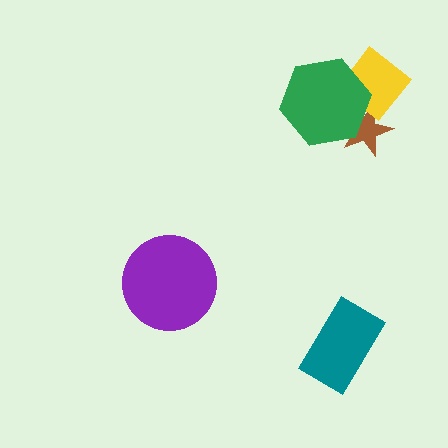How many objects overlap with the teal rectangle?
0 objects overlap with the teal rectangle.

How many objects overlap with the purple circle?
0 objects overlap with the purple circle.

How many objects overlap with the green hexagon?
2 objects overlap with the green hexagon.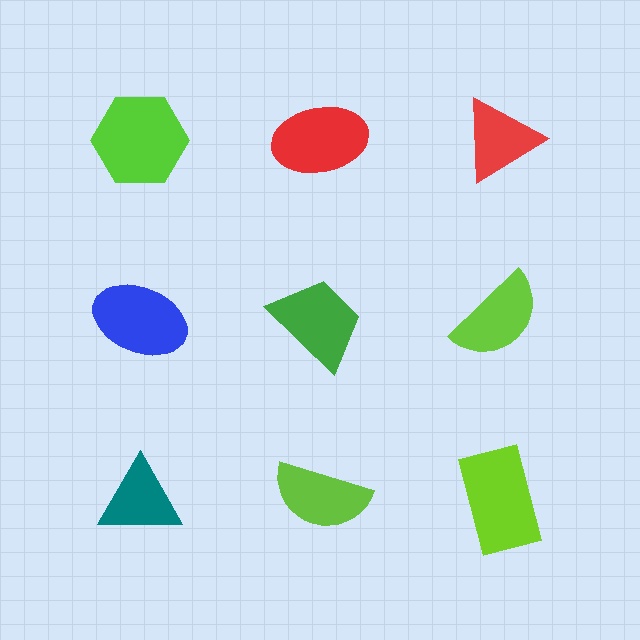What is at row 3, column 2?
A lime semicircle.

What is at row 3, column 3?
A lime rectangle.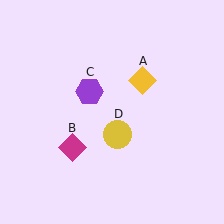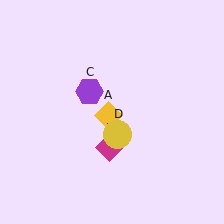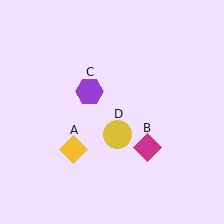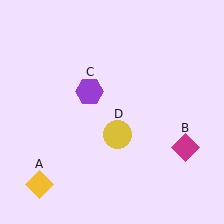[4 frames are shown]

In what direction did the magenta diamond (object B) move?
The magenta diamond (object B) moved right.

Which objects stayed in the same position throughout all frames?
Purple hexagon (object C) and yellow circle (object D) remained stationary.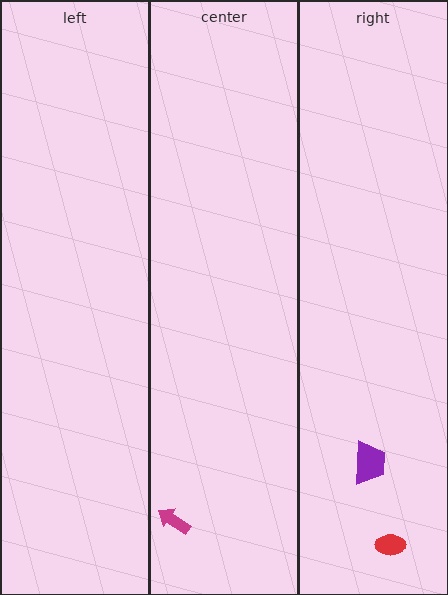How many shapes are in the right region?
2.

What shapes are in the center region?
The magenta arrow.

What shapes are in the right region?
The red ellipse, the purple trapezoid.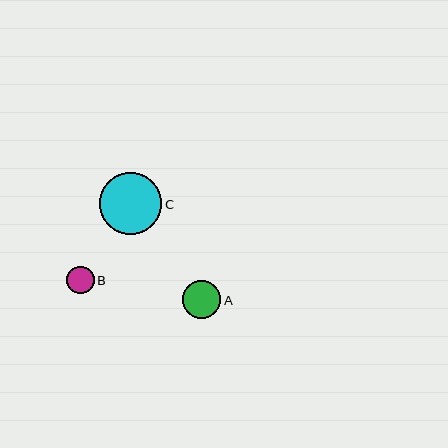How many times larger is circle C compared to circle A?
Circle C is approximately 1.6 times the size of circle A.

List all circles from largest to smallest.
From largest to smallest: C, A, B.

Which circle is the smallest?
Circle B is the smallest with a size of approximately 27 pixels.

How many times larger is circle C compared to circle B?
Circle C is approximately 2.3 times the size of circle B.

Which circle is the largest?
Circle C is the largest with a size of approximately 62 pixels.